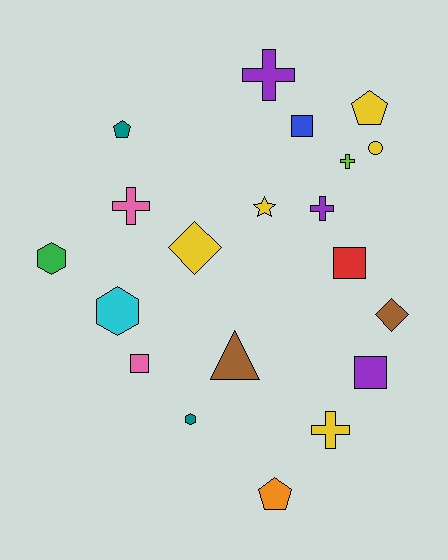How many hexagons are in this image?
There are 3 hexagons.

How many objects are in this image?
There are 20 objects.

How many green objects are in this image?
There is 1 green object.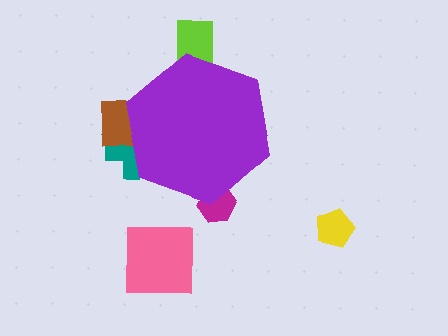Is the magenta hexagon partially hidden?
Yes, the magenta hexagon is partially hidden behind the purple hexagon.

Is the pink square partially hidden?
No, the pink square is fully visible.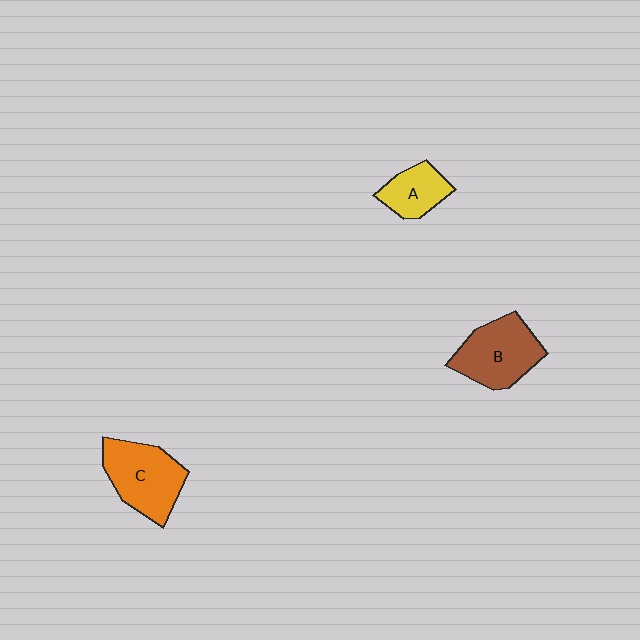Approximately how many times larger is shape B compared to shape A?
Approximately 1.7 times.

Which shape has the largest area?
Shape C (orange).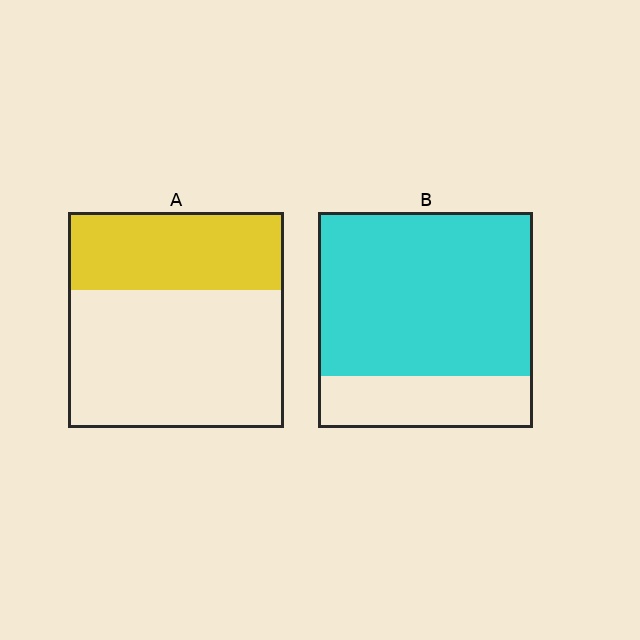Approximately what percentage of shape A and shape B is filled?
A is approximately 35% and B is approximately 75%.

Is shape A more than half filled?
No.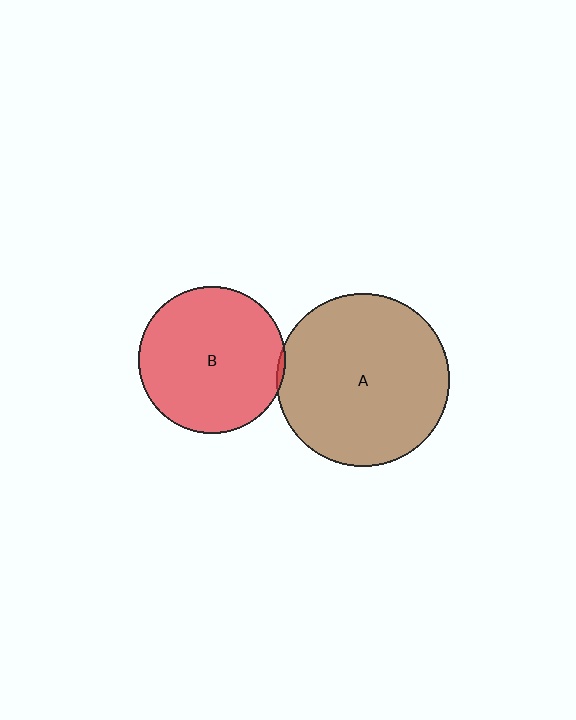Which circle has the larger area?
Circle A (brown).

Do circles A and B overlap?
Yes.